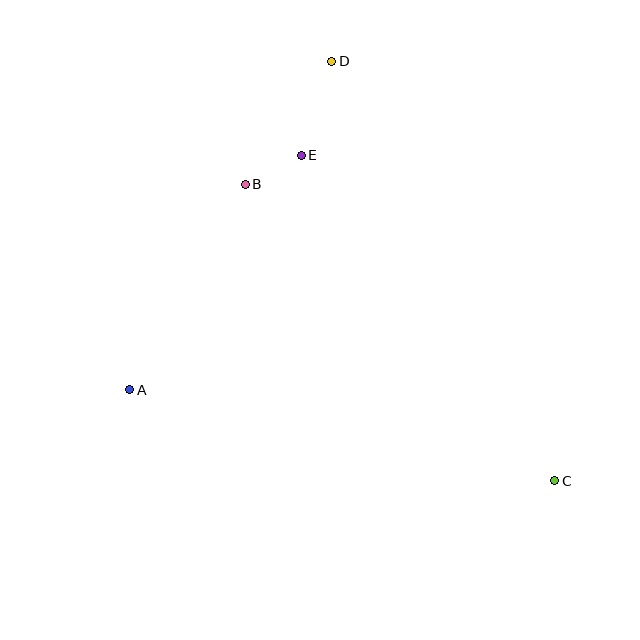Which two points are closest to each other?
Points B and E are closest to each other.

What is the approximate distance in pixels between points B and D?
The distance between B and D is approximately 150 pixels.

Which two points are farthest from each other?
Points C and D are farthest from each other.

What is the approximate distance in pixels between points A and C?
The distance between A and C is approximately 434 pixels.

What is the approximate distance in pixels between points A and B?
The distance between A and B is approximately 236 pixels.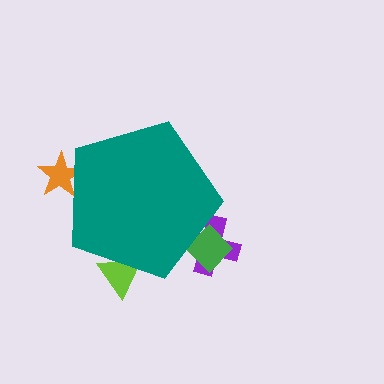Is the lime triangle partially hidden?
Yes, the lime triangle is partially hidden behind the teal pentagon.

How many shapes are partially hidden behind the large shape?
4 shapes are partially hidden.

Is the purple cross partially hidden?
Yes, the purple cross is partially hidden behind the teal pentagon.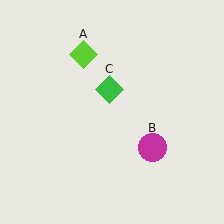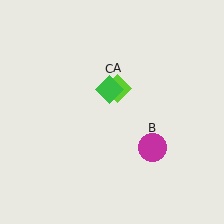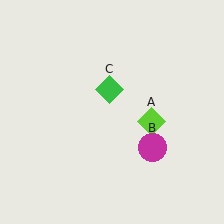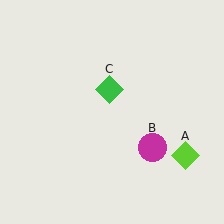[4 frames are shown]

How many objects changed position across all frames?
1 object changed position: lime diamond (object A).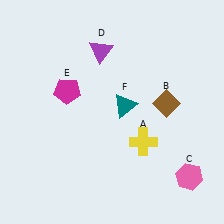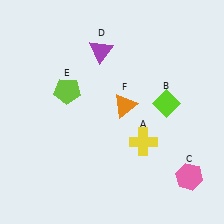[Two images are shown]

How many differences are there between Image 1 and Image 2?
There are 3 differences between the two images.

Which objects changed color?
B changed from brown to lime. E changed from magenta to lime. F changed from teal to orange.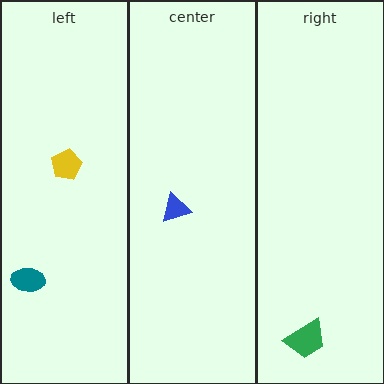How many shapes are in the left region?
2.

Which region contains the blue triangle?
The center region.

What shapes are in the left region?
The teal ellipse, the yellow pentagon.